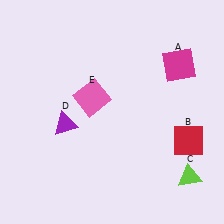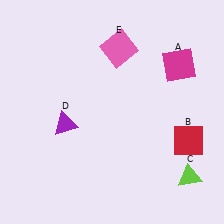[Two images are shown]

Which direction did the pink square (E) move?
The pink square (E) moved up.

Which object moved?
The pink square (E) moved up.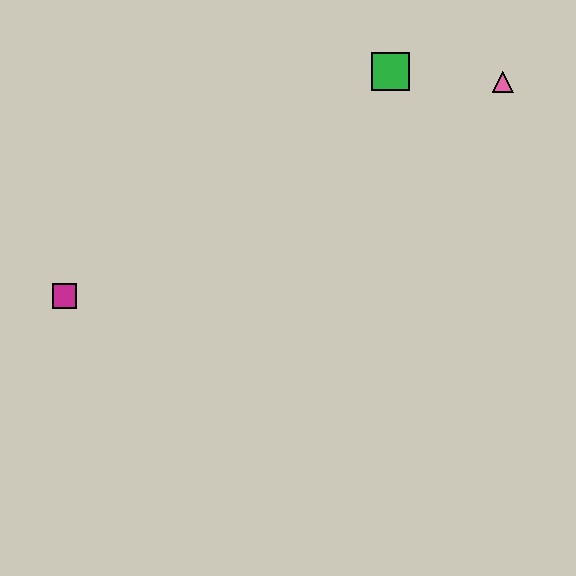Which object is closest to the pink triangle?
The green square is closest to the pink triangle.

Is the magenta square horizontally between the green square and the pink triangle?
No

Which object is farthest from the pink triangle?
The magenta square is farthest from the pink triangle.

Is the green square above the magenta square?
Yes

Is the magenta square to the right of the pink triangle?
No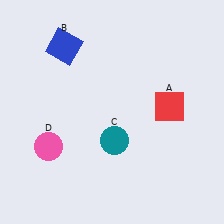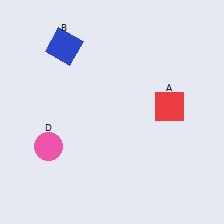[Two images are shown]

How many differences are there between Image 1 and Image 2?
There is 1 difference between the two images.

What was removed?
The teal circle (C) was removed in Image 2.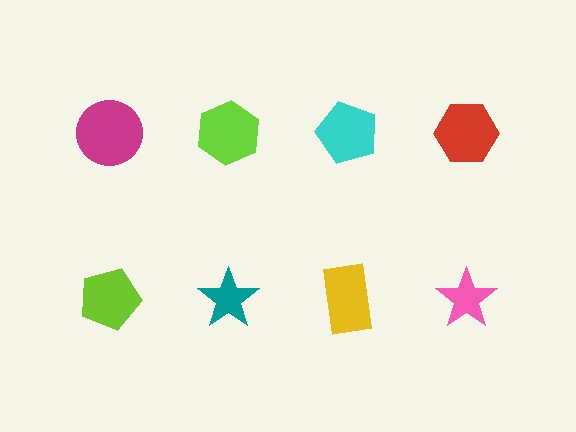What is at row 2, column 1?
A lime pentagon.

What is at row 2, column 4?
A pink star.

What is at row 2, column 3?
A yellow rectangle.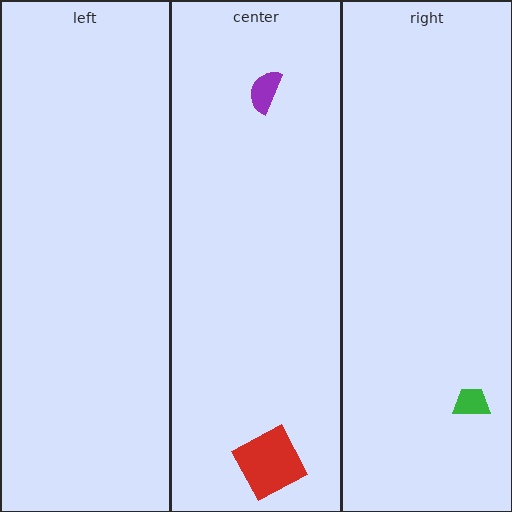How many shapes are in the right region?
1.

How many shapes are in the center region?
2.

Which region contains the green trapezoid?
The right region.